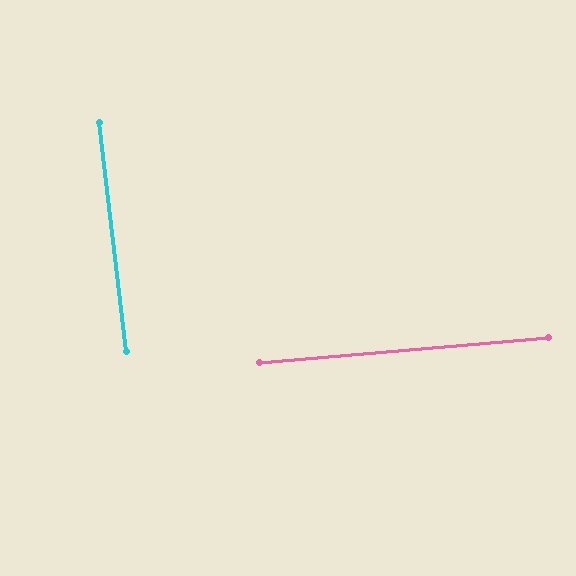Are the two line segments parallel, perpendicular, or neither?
Perpendicular — they meet at approximately 88°.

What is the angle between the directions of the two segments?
Approximately 88 degrees.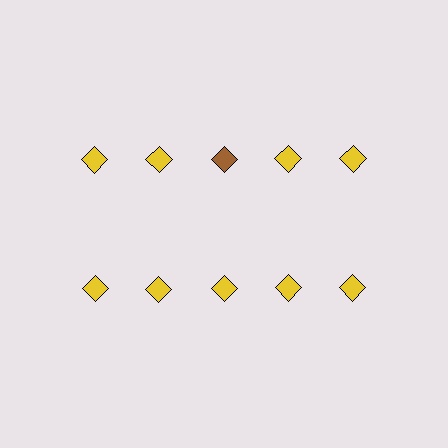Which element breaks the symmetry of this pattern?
The brown diamond in the top row, center column breaks the symmetry. All other shapes are yellow diamonds.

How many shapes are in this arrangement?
There are 10 shapes arranged in a grid pattern.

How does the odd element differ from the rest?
It has a different color: brown instead of yellow.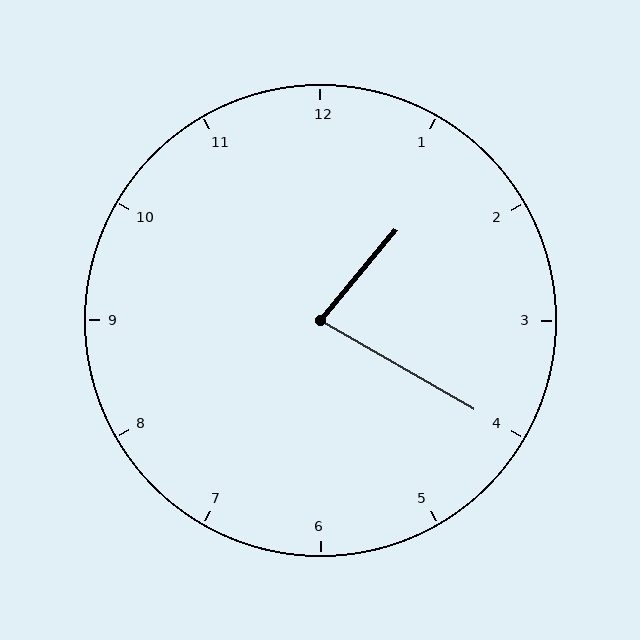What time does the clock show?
1:20.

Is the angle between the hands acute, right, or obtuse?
It is acute.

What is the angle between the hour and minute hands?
Approximately 80 degrees.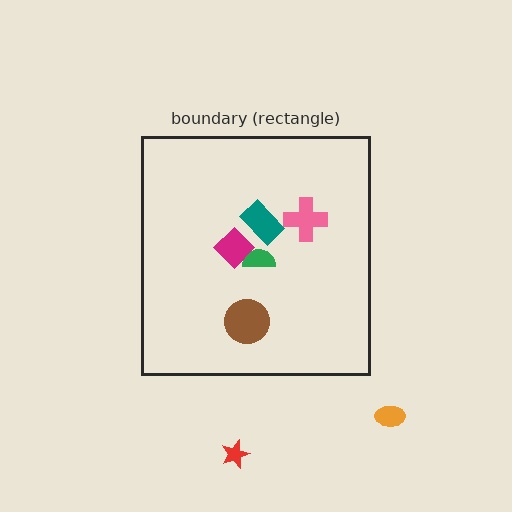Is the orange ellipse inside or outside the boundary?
Outside.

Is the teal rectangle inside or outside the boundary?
Inside.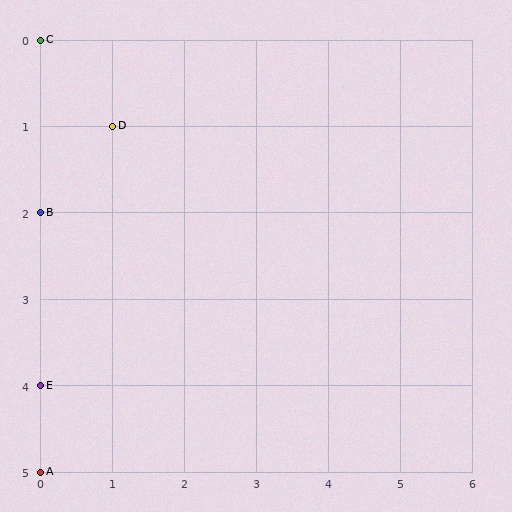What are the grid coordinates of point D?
Point D is at grid coordinates (1, 1).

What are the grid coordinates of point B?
Point B is at grid coordinates (0, 2).